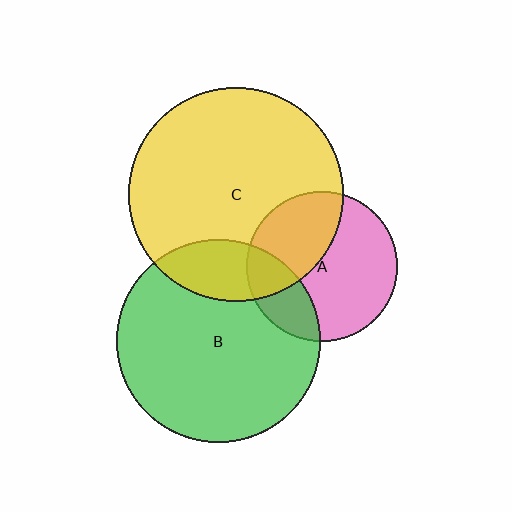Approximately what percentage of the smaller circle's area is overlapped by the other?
Approximately 20%.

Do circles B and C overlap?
Yes.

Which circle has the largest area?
Circle C (yellow).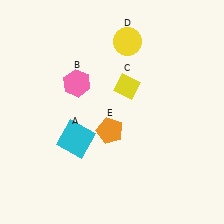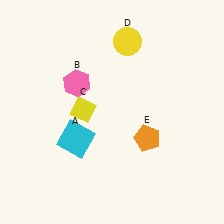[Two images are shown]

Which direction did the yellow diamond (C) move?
The yellow diamond (C) moved left.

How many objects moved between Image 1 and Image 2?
2 objects moved between the two images.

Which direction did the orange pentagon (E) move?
The orange pentagon (E) moved right.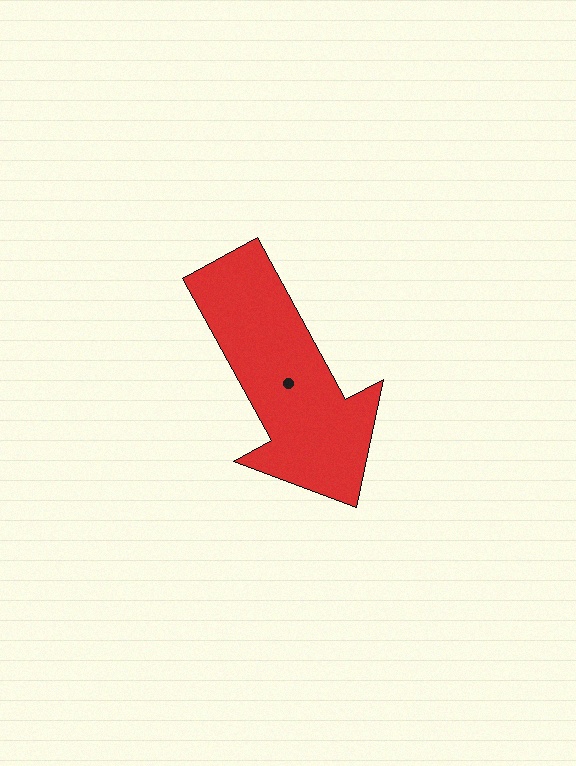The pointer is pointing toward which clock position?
Roughly 5 o'clock.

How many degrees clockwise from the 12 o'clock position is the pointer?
Approximately 151 degrees.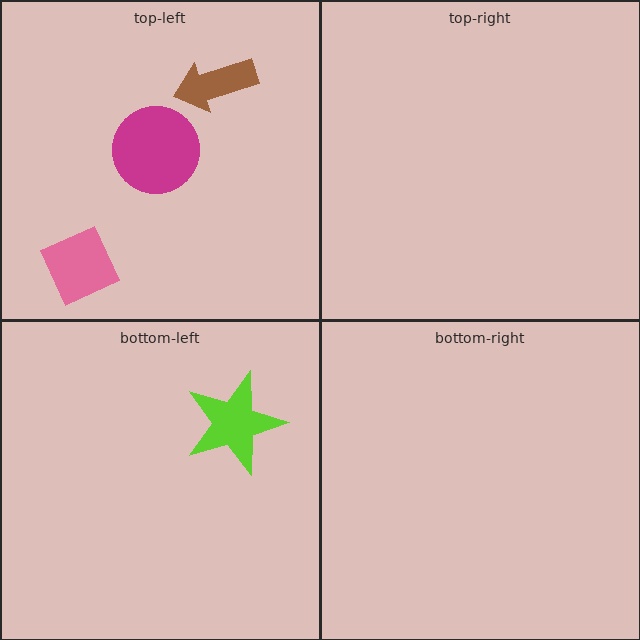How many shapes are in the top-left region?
3.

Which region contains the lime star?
The bottom-left region.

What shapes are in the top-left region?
The brown arrow, the magenta circle, the pink diamond.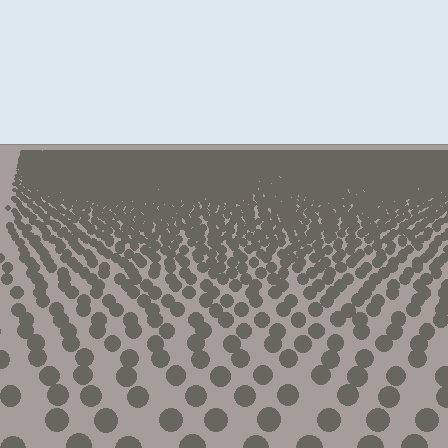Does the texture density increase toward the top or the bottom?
Density increases toward the top.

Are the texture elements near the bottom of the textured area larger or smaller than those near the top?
Larger. Near the bottom, elements are closer to the viewer and appear at a bigger on-screen size.